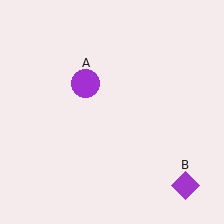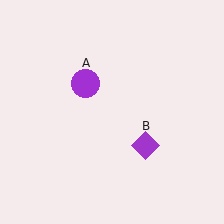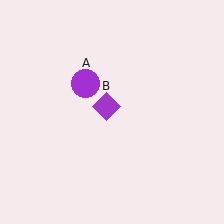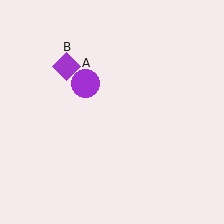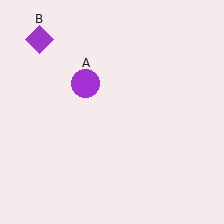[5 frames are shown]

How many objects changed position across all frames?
1 object changed position: purple diamond (object B).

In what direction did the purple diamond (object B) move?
The purple diamond (object B) moved up and to the left.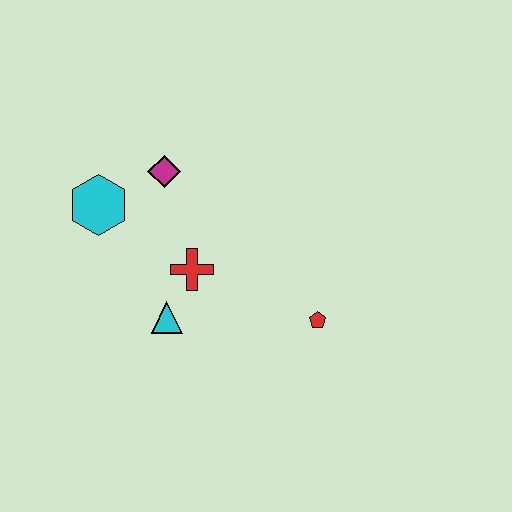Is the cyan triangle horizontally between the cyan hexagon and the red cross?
Yes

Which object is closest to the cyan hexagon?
The magenta diamond is closest to the cyan hexagon.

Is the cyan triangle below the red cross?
Yes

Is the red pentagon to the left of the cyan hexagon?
No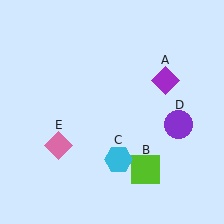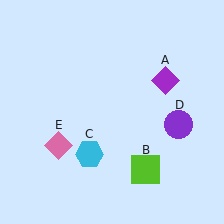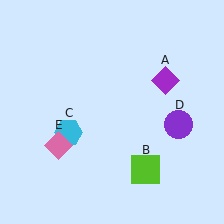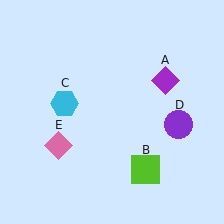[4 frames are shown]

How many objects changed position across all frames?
1 object changed position: cyan hexagon (object C).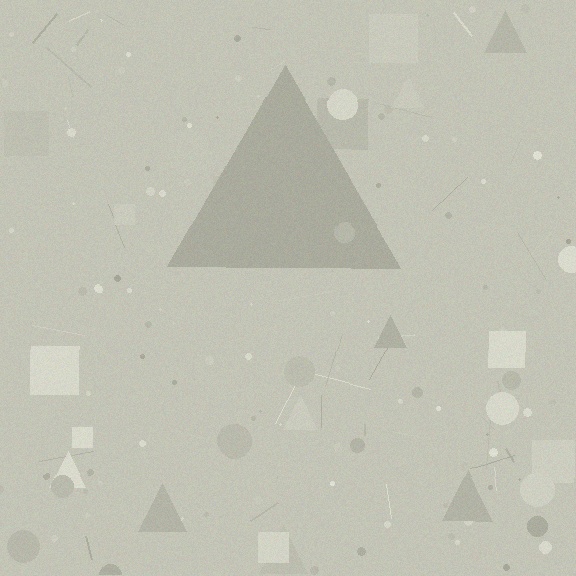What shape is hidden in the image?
A triangle is hidden in the image.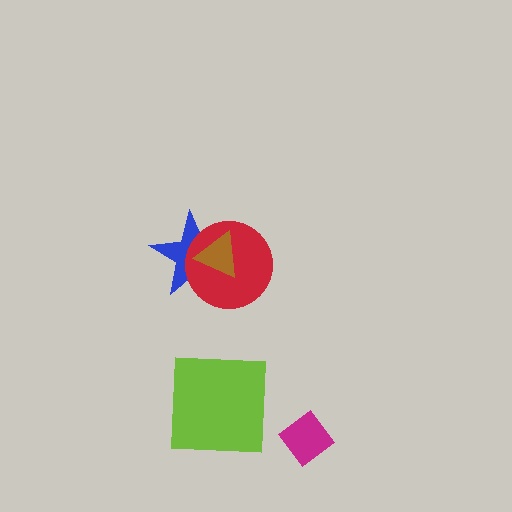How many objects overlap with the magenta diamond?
0 objects overlap with the magenta diamond.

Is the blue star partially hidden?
Yes, it is partially covered by another shape.